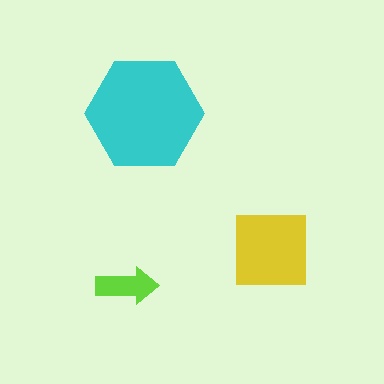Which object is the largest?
The cyan hexagon.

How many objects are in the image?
There are 3 objects in the image.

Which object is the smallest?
The lime arrow.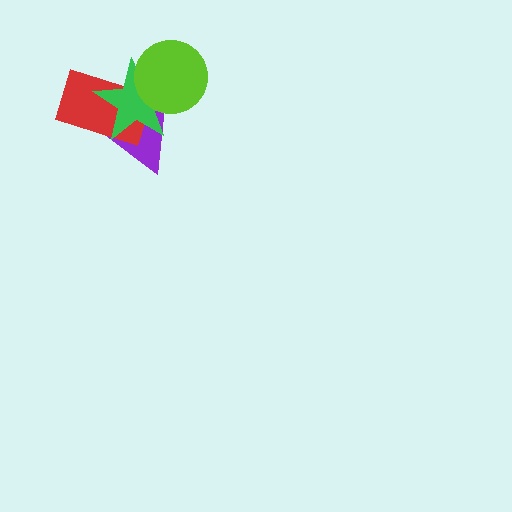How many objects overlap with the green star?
3 objects overlap with the green star.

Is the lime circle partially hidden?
No, no other shape covers it.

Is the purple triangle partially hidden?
Yes, it is partially covered by another shape.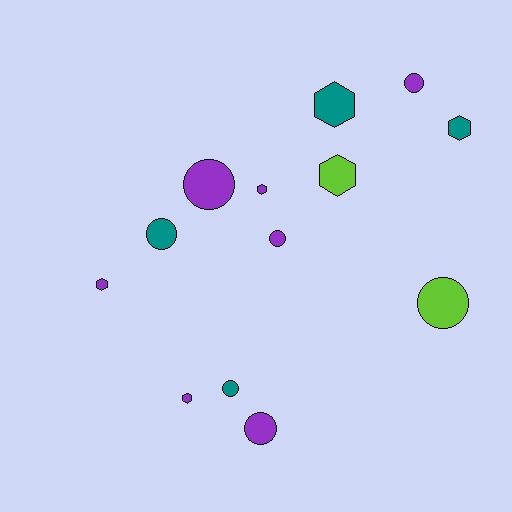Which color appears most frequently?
Purple, with 7 objects.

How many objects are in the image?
There are 13 objects.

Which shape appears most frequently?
Circle, with 7 objects.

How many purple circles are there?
There are 4 purple circles.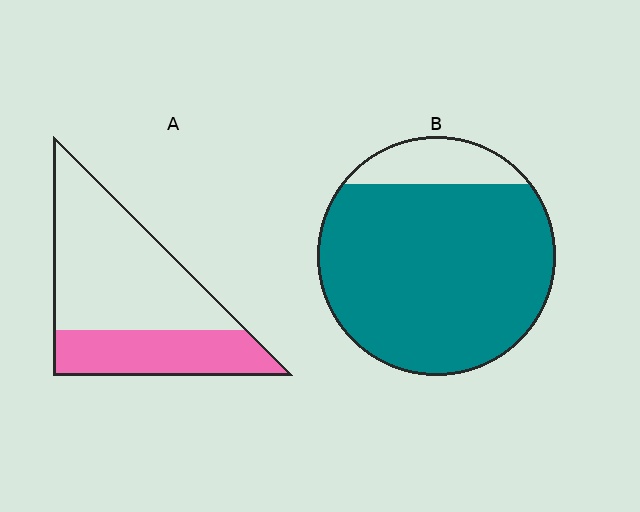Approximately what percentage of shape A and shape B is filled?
A is approximately 35% and B is approximately 85%.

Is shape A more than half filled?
No.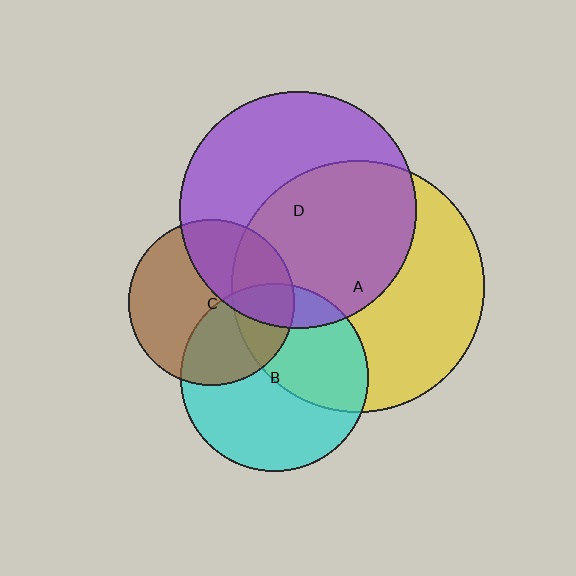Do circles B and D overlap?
Yes.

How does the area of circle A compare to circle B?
Approximately 1.8 times.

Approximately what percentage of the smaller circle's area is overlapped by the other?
Approximately 15%.